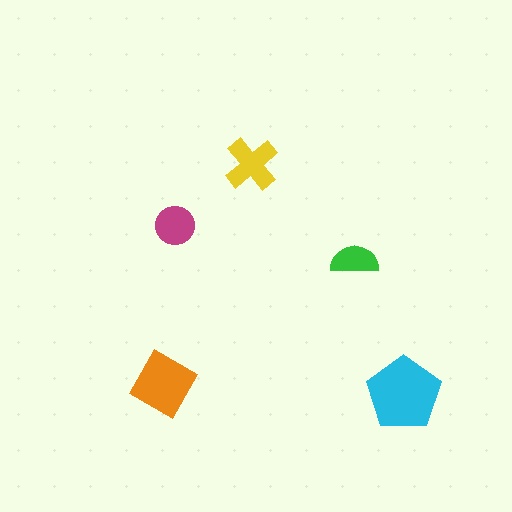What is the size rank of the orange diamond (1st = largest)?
2nd.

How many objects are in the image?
There are 5 objects in the image.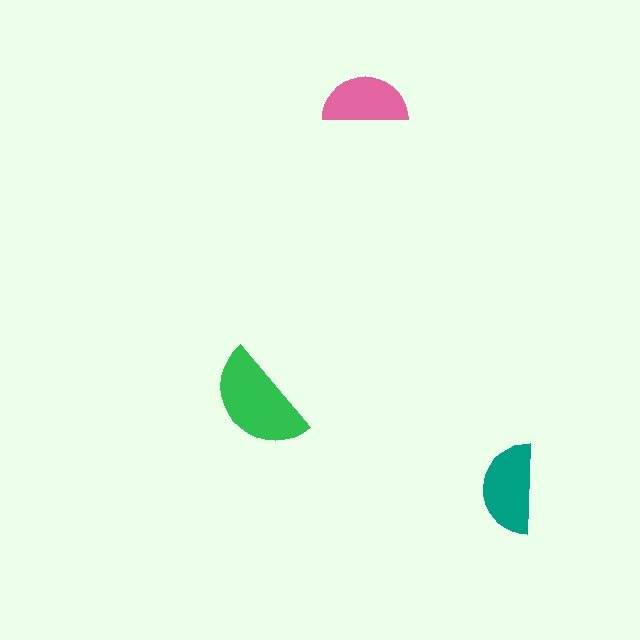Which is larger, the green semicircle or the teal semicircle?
The green one.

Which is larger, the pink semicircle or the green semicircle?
The green one.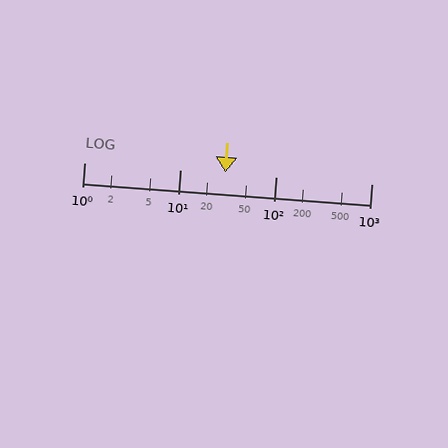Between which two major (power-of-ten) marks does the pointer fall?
The pointer is between 10 and 100.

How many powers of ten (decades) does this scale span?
The scale spans 3 decades, from 1 to 1000.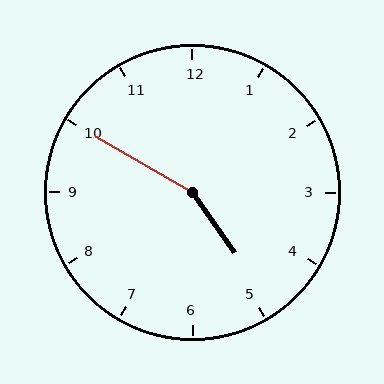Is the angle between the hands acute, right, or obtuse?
It is obtuse.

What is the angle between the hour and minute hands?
Approximately 155 degrees.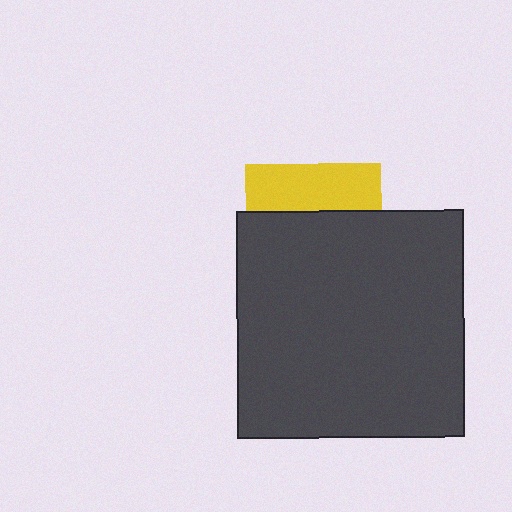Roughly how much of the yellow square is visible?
A small part of it is visible (roughly 35%).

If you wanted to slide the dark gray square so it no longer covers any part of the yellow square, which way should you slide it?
Slide it down — that is the most direct way to separate the two shapes.